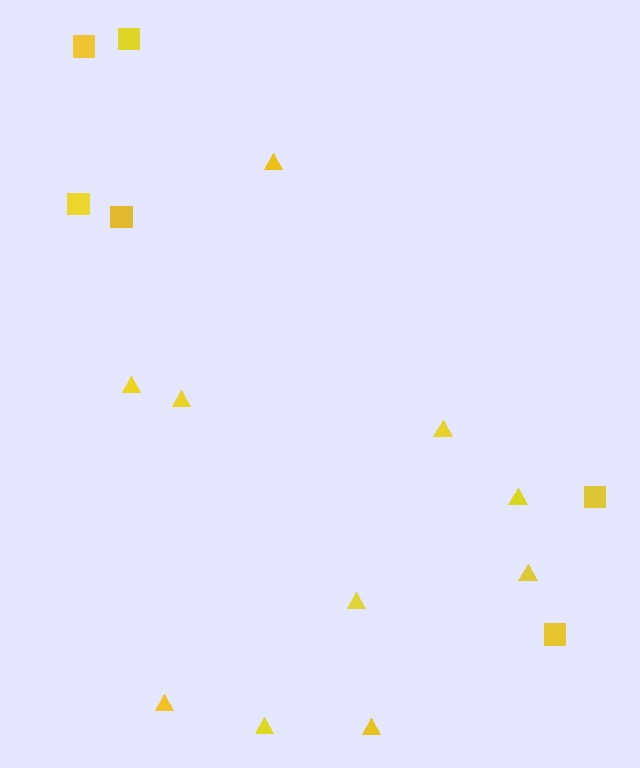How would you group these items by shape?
There are 2 groups: one group of squares (6) and one group of triangles (10).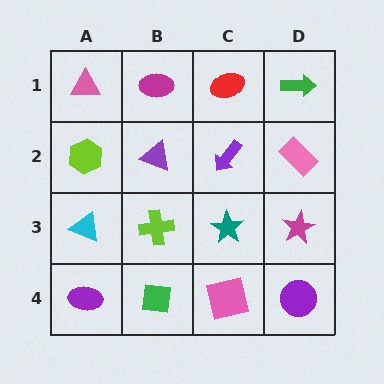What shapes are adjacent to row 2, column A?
A pink triangle (row 1, column A), a cyan triangle (row 3, column A), a purple triangle (row 2, column B).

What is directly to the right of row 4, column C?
A purple circle.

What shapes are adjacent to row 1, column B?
A purple triangle (row 2, column B), a pink triangle (row 1, column A), a red ellipse (row 1, column C).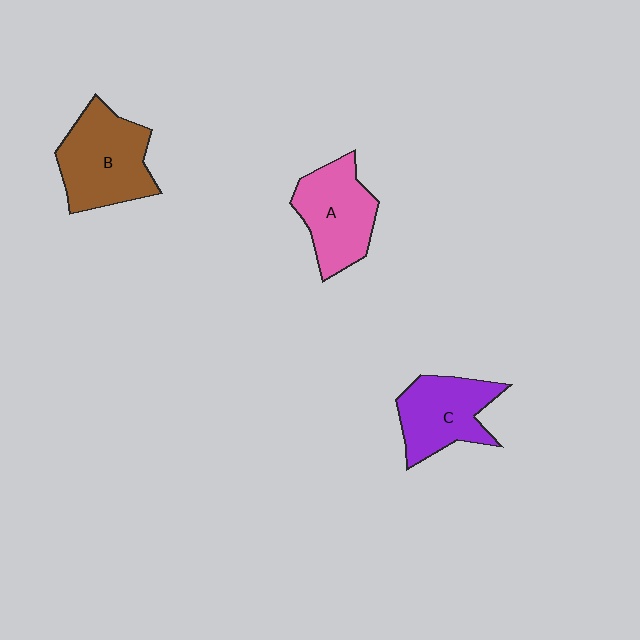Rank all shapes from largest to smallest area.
From largest to smallest: B (brown), A (pink), C (purple).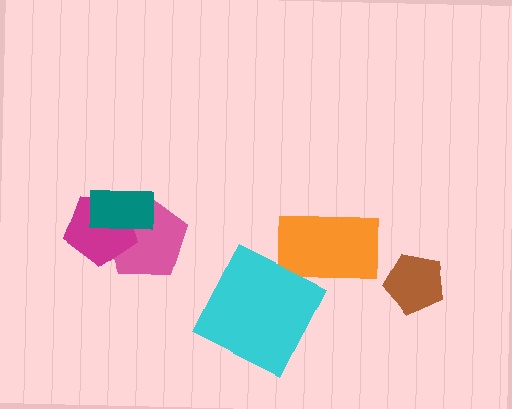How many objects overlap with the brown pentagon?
0 objects overlap with the brown pentagon.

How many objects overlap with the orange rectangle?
0 objects overlap with the orange rectangle.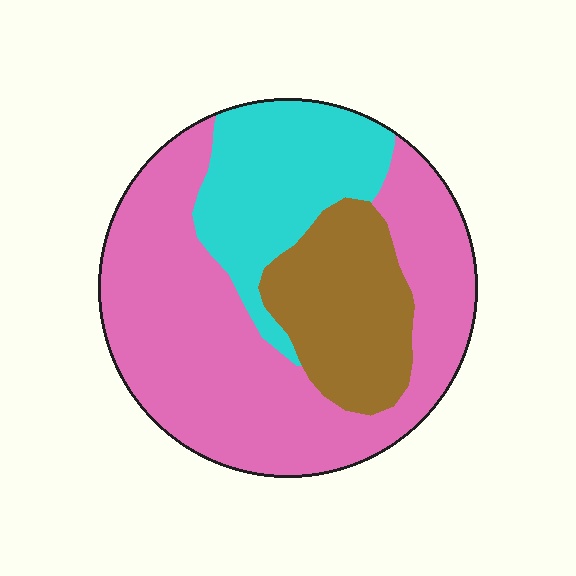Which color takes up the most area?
Pink, at roughly 55%.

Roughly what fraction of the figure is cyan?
Cyan takes up about one quarter (1/4) of the figure.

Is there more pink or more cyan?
Pink.